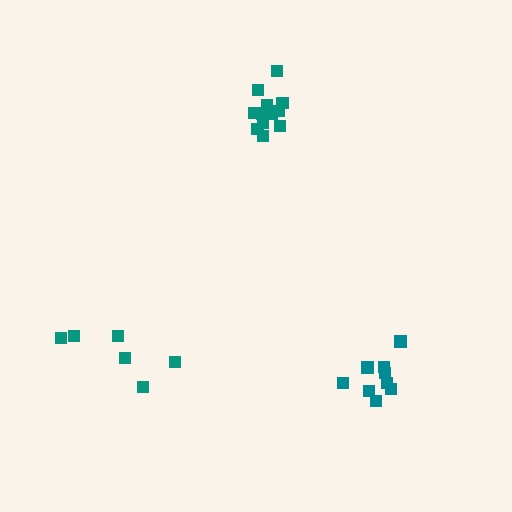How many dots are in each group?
Group 1: 12 dots, Group 2: 9 dots, Group 3: 6 dots (27 total).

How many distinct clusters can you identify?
There are 3 distinct clusters.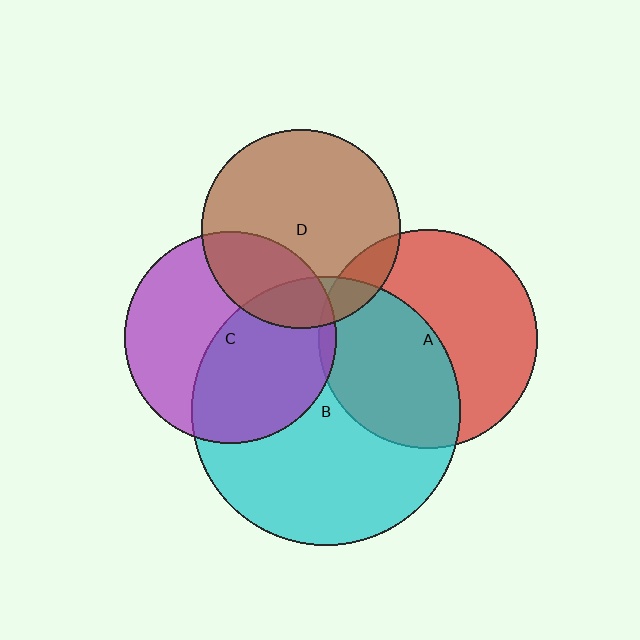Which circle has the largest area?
Circle B (cyan).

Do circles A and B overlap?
Yes.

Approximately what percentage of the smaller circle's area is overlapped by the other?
Approximately 45%.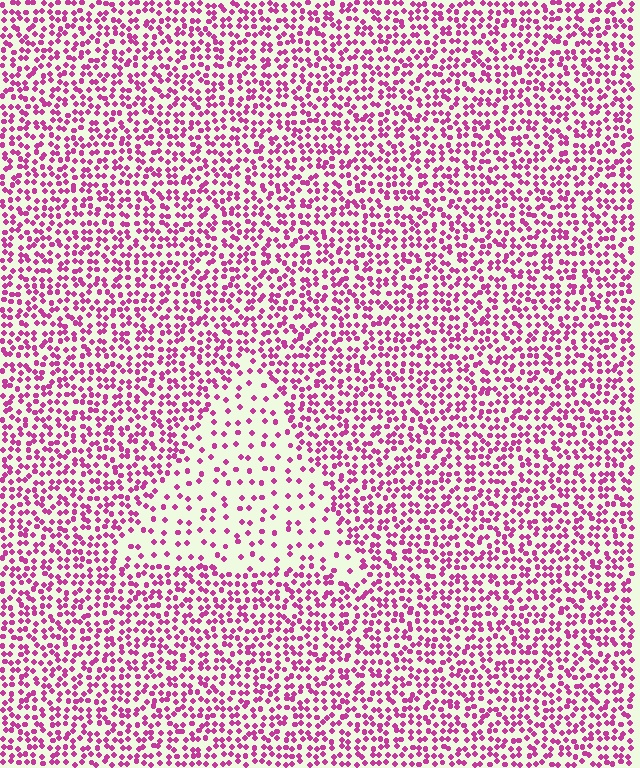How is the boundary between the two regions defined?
The boundary is defined by a change in element density (approximately 2.4x ratio). All elements are the same color, size, and shape.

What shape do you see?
I see a triangle.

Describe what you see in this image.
The image contains small magenta elements arranged at two different densities. A triangle-shaped region is visible where the elements are less densely packed than the surrounding area.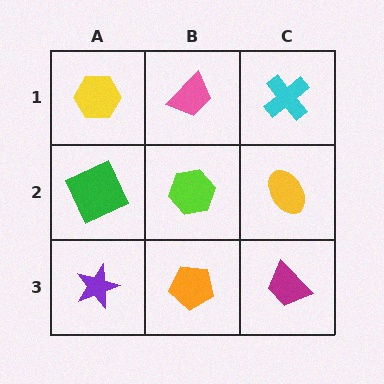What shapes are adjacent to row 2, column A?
A yellow hexagon (row 1, column A), a purple star (row 3, column A), a lime hexagon (row 2, column B).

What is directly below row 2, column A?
A purple star.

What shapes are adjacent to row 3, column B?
A lime hexagon (row 2, column B), a purple star (row 3, column A), a magenta trapezoid (row 3, column C).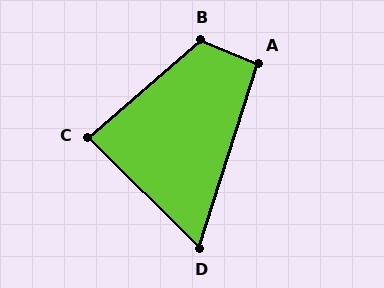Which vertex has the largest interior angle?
B, at approximately 117 degrees.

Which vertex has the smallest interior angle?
D, at approximately 63 degrees.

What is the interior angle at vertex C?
Approximately 86 degrees (approximately right).